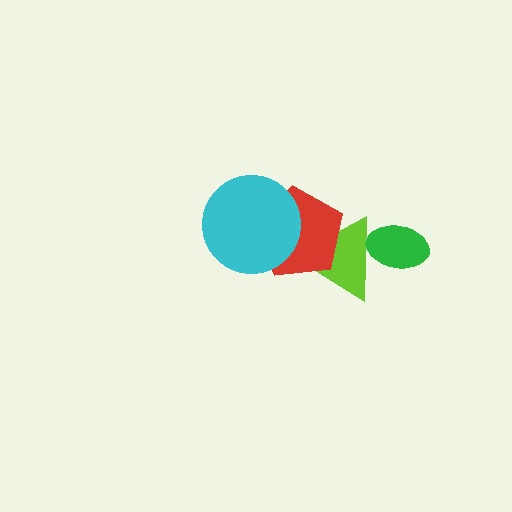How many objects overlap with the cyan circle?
1 object overlaps with the cyan circle.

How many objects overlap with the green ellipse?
1 object overlaps with the green ellipse.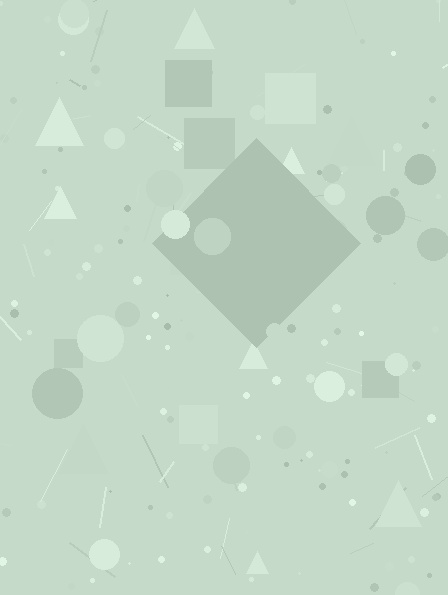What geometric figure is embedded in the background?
A diamond is embedded in the background.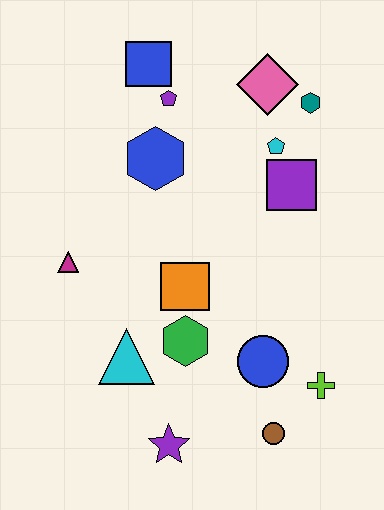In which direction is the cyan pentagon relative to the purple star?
The cyan pentagon is above the purple star.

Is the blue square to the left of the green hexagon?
Yes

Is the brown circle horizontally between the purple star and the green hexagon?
No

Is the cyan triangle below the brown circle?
No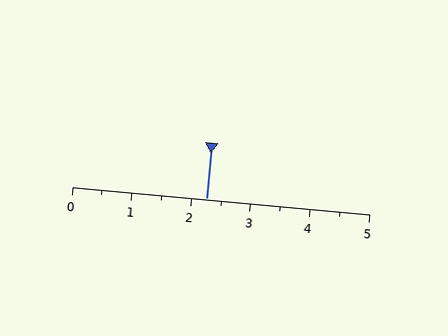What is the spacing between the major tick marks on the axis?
The major ticks are spaced 1 apart.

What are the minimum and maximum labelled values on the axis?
The axis runs from 0 to 5.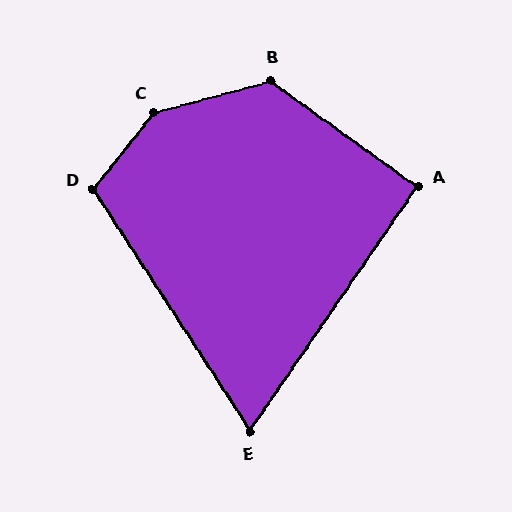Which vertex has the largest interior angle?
C, at approximately 144 degrees.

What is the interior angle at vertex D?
Approximately 109 degrees (obtuse).